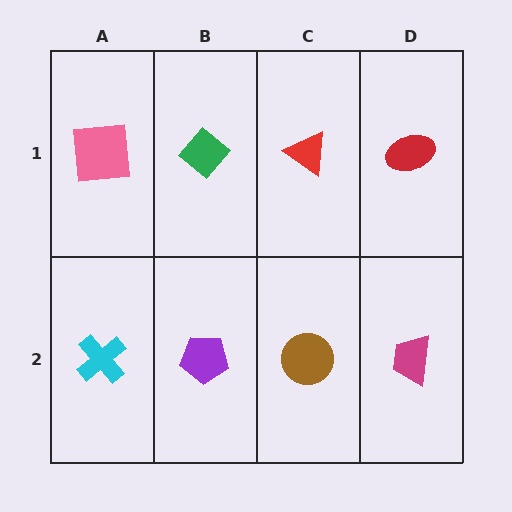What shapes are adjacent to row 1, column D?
A magenta trapezoid (row 2, column D), a red triangle (row 1, column C).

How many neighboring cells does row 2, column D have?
2.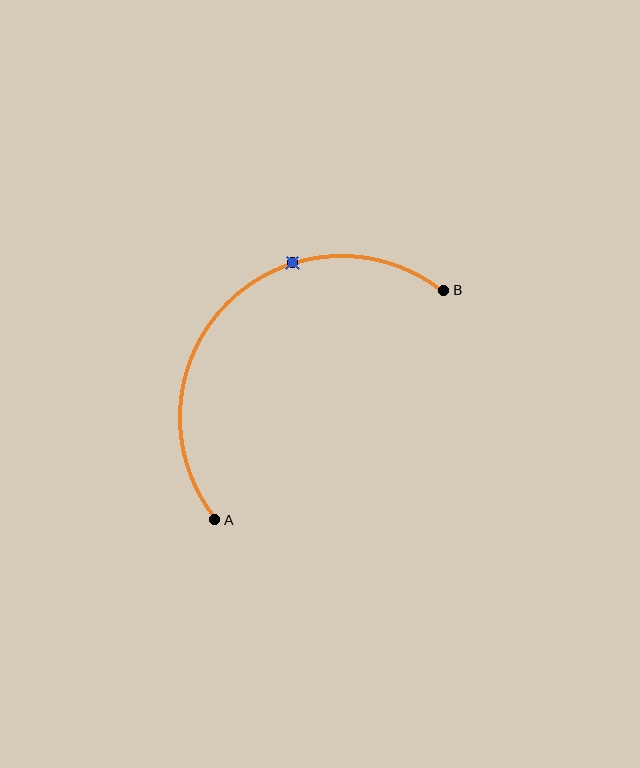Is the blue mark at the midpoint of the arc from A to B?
No. The blue mark lies on the arc but is closer to endpoint B. The arc midpoint would be at the point on the curve equidistant along the arc from both A and B.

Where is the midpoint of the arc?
The arc midpoint is the point on the curve farthest from the straight line joining A and B. It sits above and to the left of that line.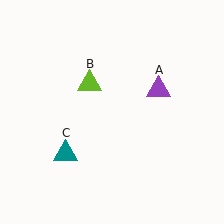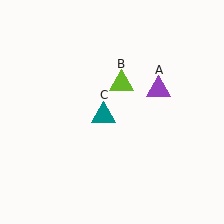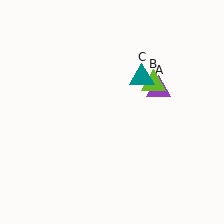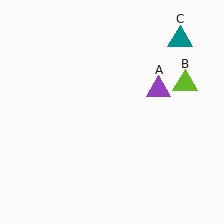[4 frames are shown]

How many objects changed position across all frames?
2 objects changed position: lime triangle (object B), teal triangle (object C).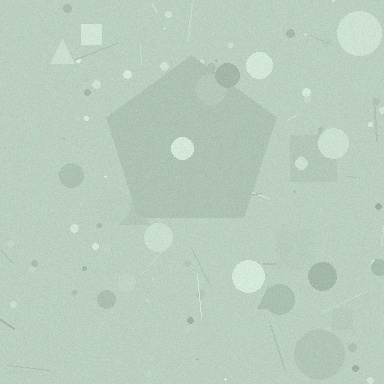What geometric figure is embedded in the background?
A pentagon is embedded in the background.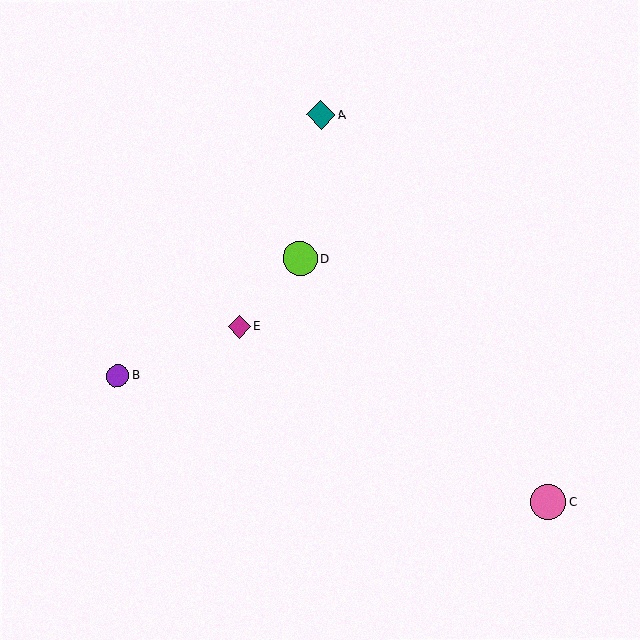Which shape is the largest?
The pink circle (labeled C) is the largest.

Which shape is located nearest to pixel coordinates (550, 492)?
The pink circle (labeled C) at (548, 503) is nearest to that location.